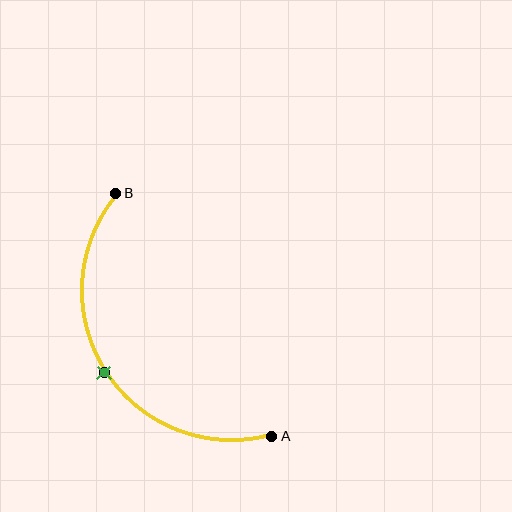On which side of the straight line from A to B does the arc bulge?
The arc bulges to the left of the straight line connecting A and B.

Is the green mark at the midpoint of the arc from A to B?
Yes. The green mark lies on the arc at equal arc-length from both A and B — it is the arc midpoint.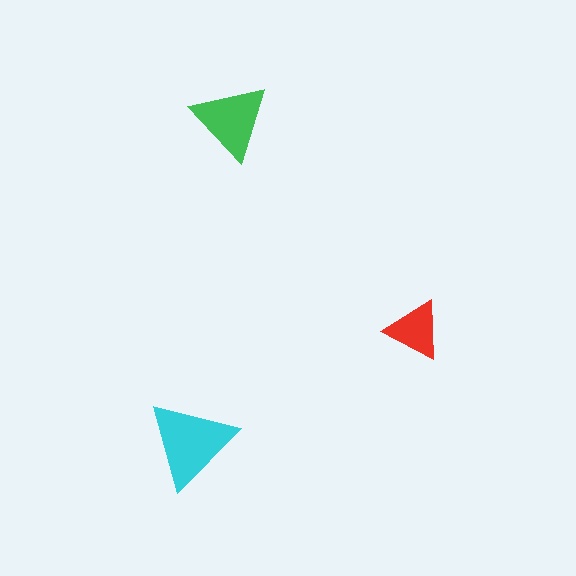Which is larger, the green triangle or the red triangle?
The green one.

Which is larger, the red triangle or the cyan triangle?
The cyan one.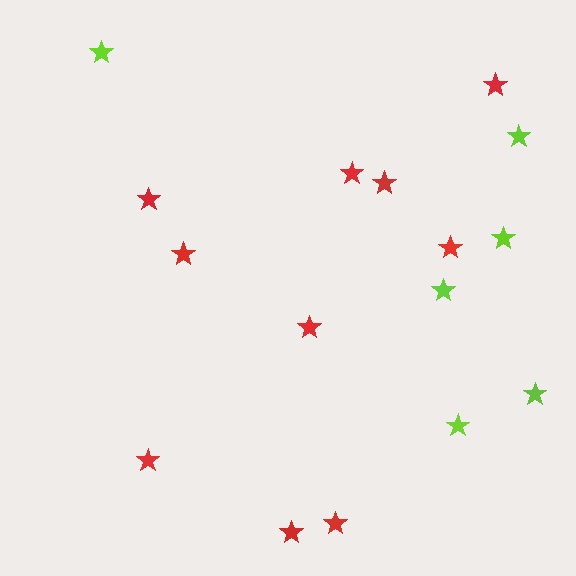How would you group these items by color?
There are 2 groups: one group of red stars (10) and one group of lime stars (6).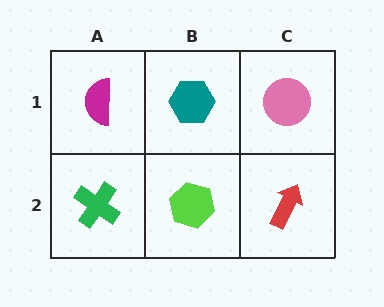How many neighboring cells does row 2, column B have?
3.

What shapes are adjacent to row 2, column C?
A pink circle (row 1, column C), a lime hexagon (row 2, column B).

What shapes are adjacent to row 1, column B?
A lime hexagon (row 2, column B), a magenta semicircle (row 1, column A), a pink circle (row 1, column C).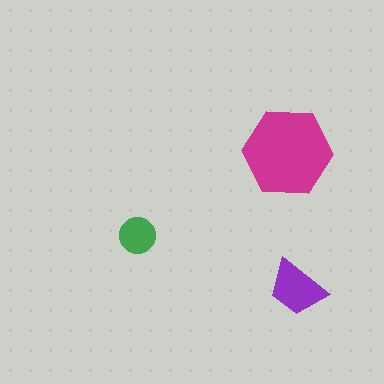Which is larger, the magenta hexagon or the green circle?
The magenta hexagon.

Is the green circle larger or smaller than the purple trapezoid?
Smaller.